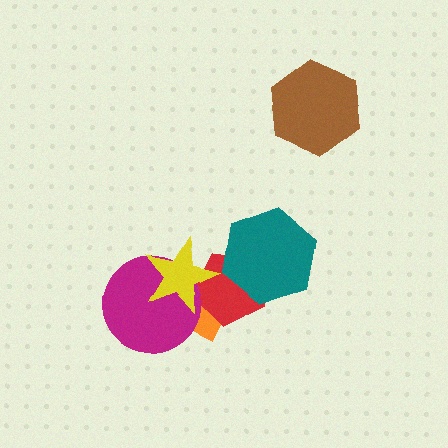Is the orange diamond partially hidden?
Yes, it is partially covered by another shape.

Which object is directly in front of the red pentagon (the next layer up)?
The teal hexagon is directly in front of the red pentagon.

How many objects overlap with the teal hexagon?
1 object overlaps with the teal hexagon.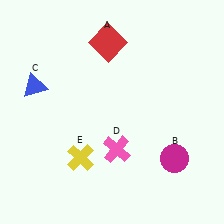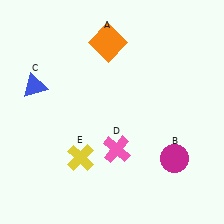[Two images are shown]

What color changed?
The square (A) changed from red in Image 1 to orange in Image 2.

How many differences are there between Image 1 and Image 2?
There is 1 difference between the two images.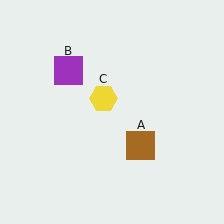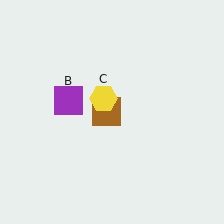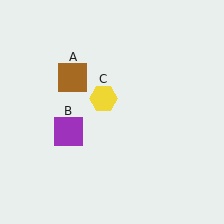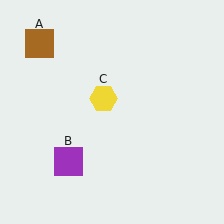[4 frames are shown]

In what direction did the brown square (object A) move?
The brown square (object A) moved up and to the left.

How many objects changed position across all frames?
2 objects changed position: brown square (object A), purple square (object B).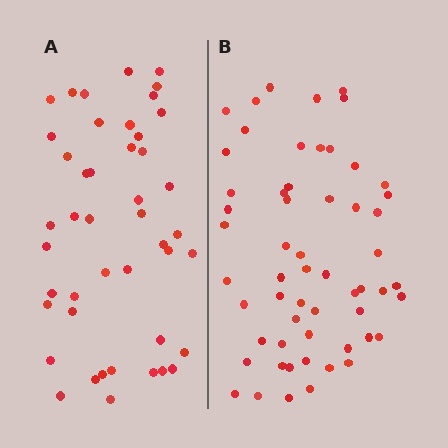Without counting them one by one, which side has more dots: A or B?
Region B (the right region) has more dots.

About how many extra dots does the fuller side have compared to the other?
Region B has roughly 12 or so more dots than region A.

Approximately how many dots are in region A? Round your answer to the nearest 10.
About 40 dots. (The exact count is 45, which rounds to 40.)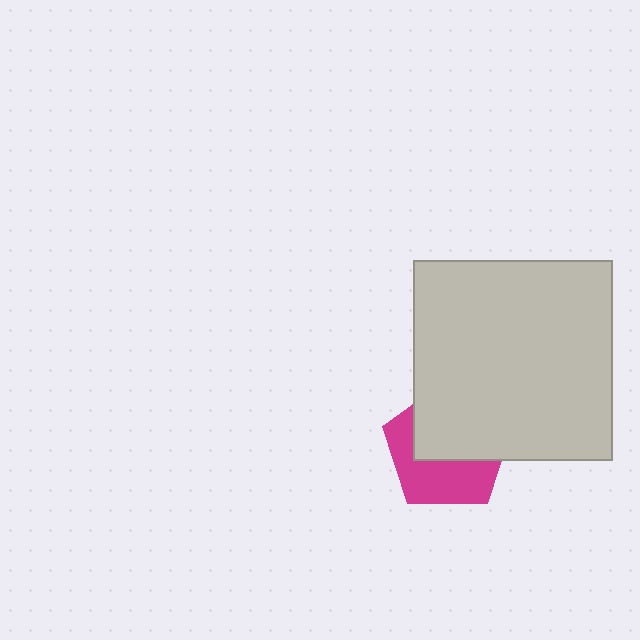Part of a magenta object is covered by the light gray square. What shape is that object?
It is a pentagon.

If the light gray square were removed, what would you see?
You would see the complete magenta pentagon.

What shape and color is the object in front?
The object in front is a light gray square.